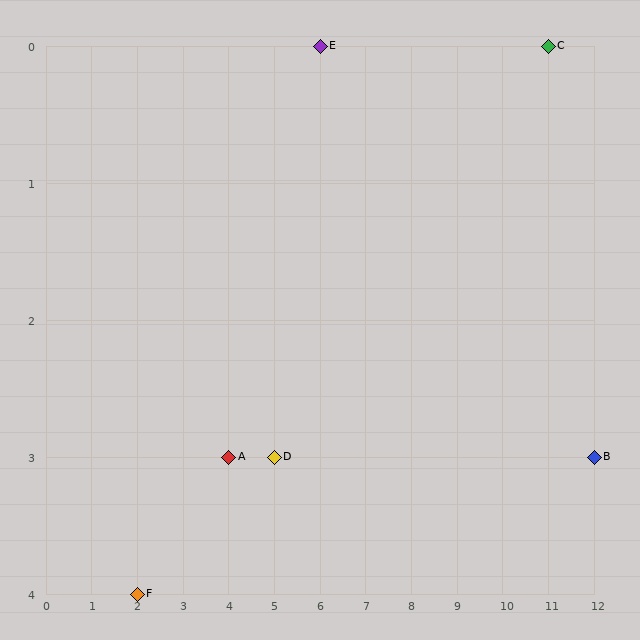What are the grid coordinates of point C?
Point C is at grid coordinates (11, 0).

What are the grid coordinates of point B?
Point B is at grid coordinates (12, 3).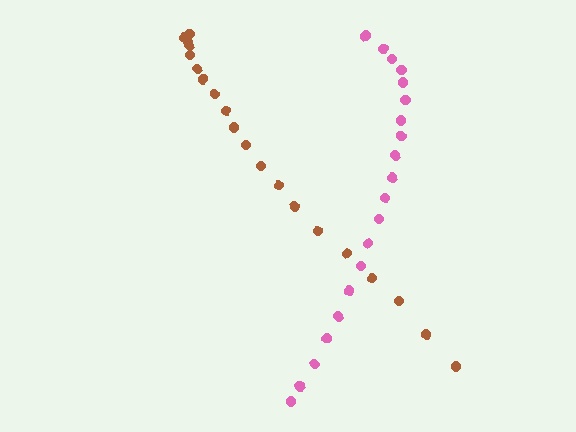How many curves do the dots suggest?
There are 2 distinct paths.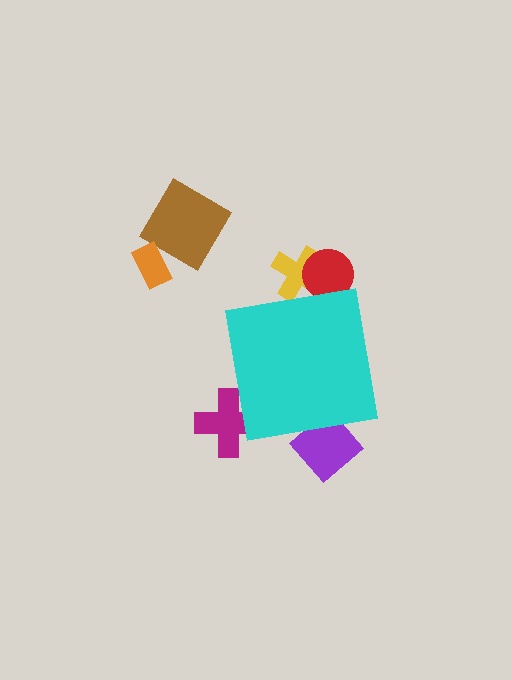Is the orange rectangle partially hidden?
No, the orange rectangle is fully visible.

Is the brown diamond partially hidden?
No, the brown diamond is fully visible.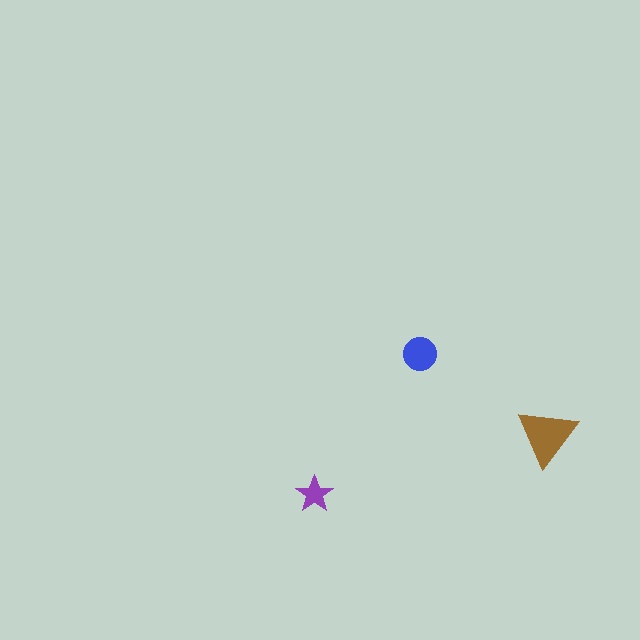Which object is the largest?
The brown triangle.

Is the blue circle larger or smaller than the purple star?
Larger.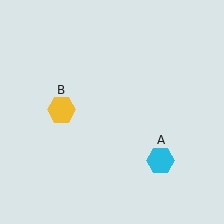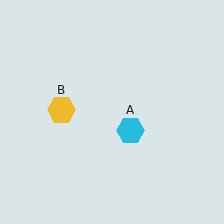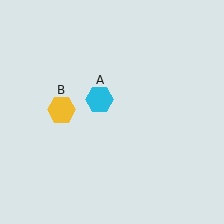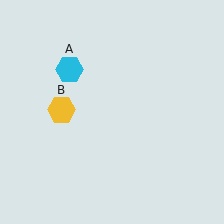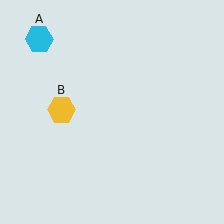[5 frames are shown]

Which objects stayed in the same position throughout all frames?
Yellow hexagon (object B) remained stationary.